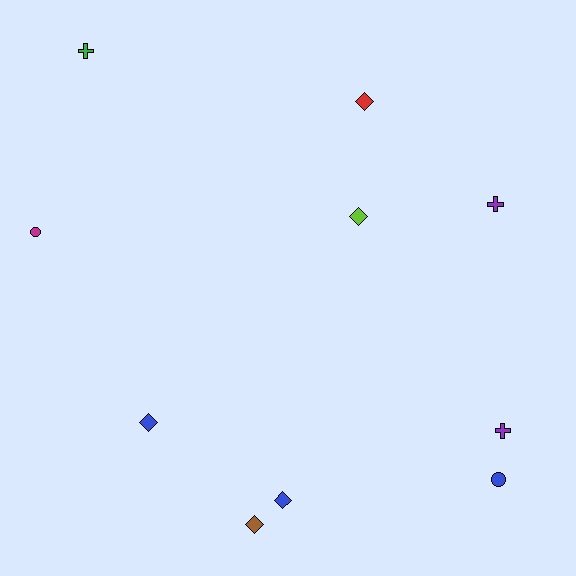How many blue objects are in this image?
There are 3 blue objects.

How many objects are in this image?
There are 10 objects.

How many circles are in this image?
There are 2 circles.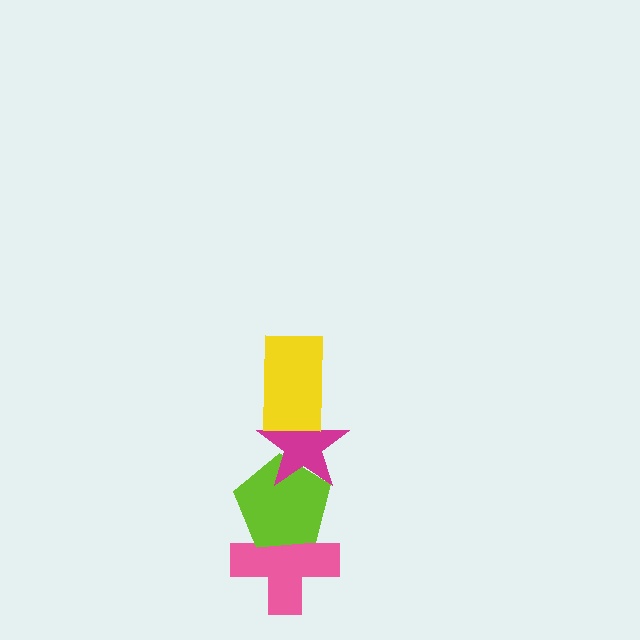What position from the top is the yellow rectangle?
The yellow rectangle is 1st from the top.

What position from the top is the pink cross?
The pink cross is 4th from the top.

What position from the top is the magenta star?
The magenta star is 2nd from the top.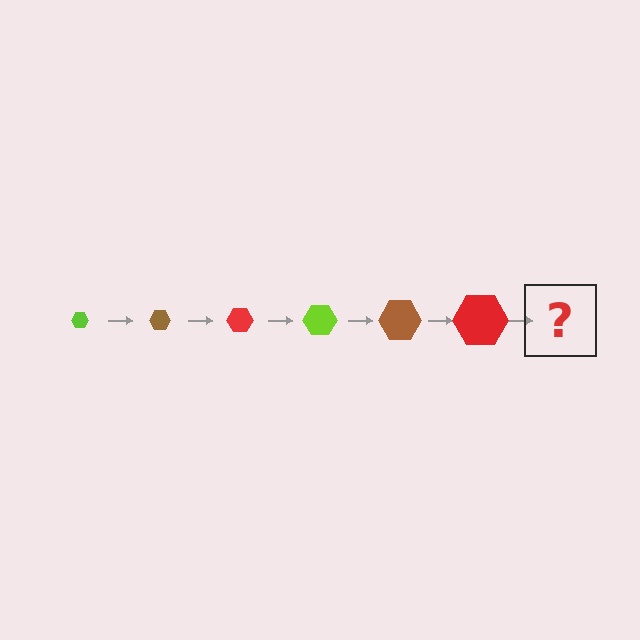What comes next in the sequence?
The next element should be a lime hexagon, larger than the previous one.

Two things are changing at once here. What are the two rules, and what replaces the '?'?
The two rules are that the hexagon grows larger each step and the color cycles through lime, brown, and red. The '?' should be a lime hexagon, larger than the previous one.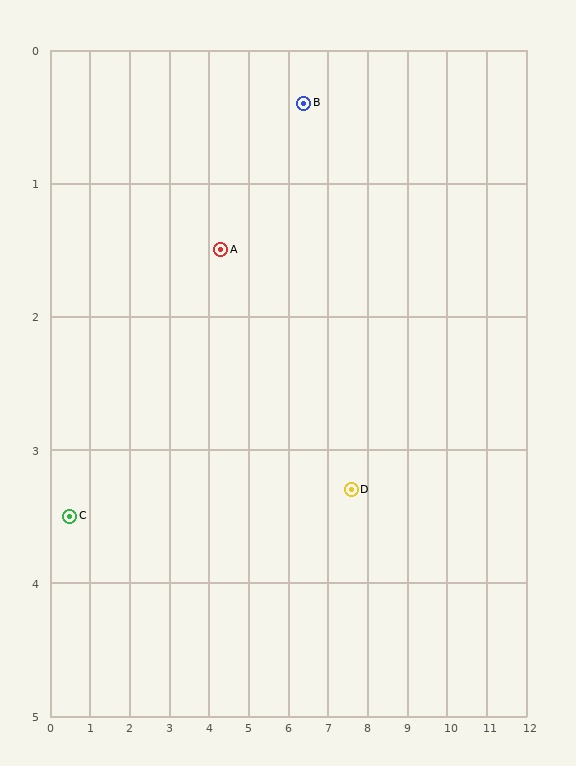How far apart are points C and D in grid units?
Points C and D are about 7.1 grid units apart.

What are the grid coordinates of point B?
Point B is at approximately (6.4, 0.4).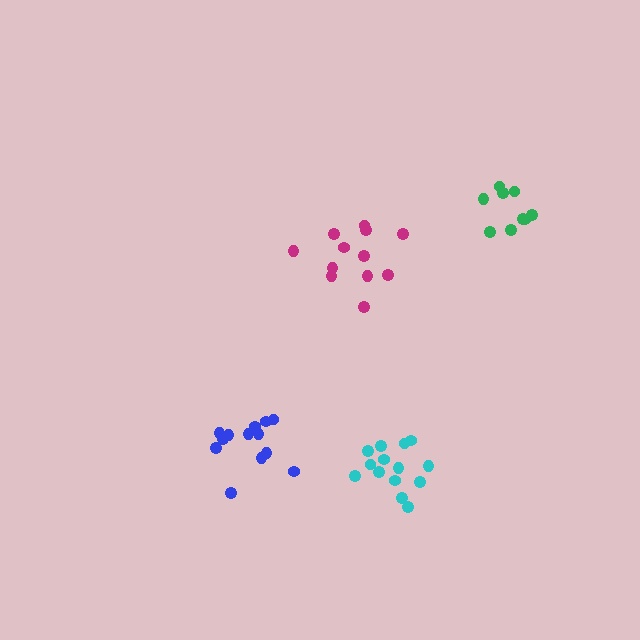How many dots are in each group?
Group 1: 13 dots, Group 2: 12 dots, Group 3: 14 dots, Group 4: 9 dots (48 total).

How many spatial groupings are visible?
There are 4 spatial groupings.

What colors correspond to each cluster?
The clusters are colored: blue, magenta, cyan, green.